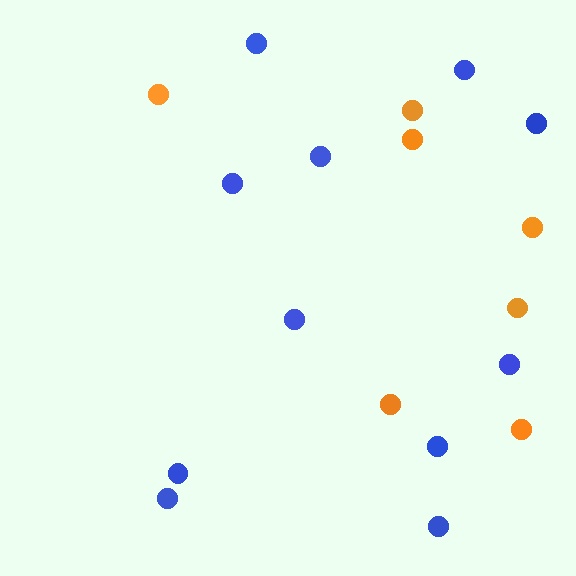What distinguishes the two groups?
There are 2 groups: one group of blue circles (11) and one group of orange circles (7).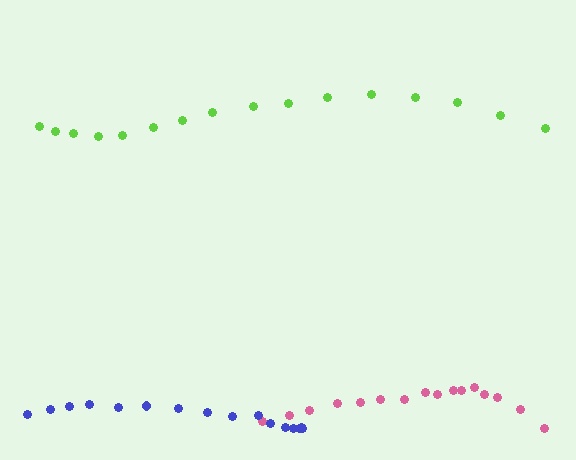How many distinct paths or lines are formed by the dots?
There are 3 distinct paths.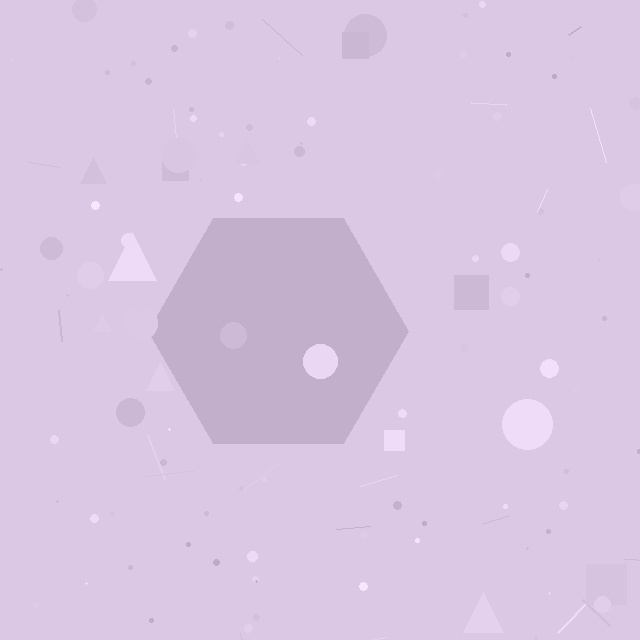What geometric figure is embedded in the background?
A hexagon is embedded in the background.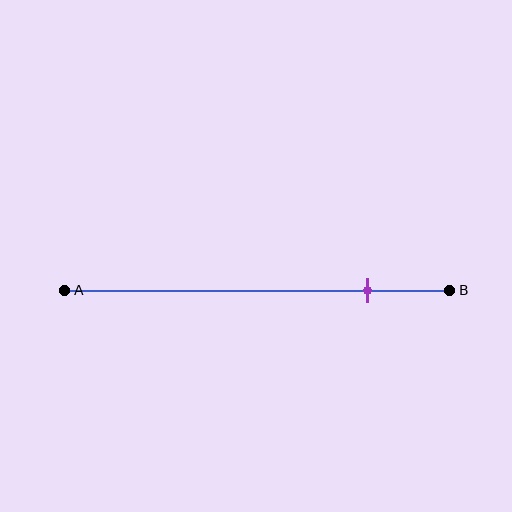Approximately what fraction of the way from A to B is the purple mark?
The purple mark is approximately 80% of the way from A to B.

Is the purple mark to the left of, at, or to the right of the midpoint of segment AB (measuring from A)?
The purple mark is to the right of the midpoint of segment AB.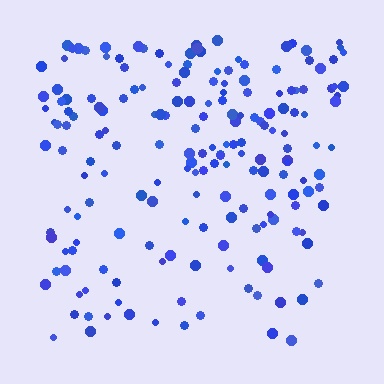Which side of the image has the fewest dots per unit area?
The bottom.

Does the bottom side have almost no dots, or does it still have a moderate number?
Still a moderate number, just noticeably fewer than the top.